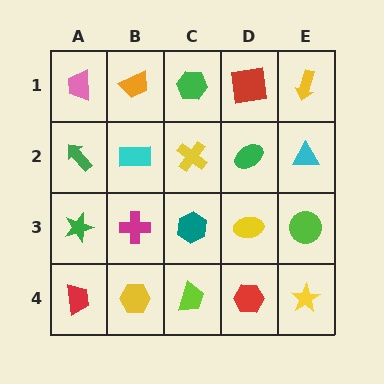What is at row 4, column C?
A lime trapezoid.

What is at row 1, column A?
A pink trapezoid.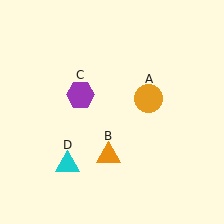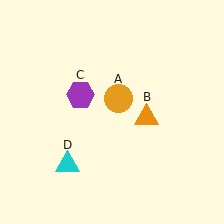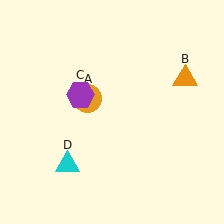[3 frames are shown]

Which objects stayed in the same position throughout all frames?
Purple hexagon (object C) and cyan triangle (object D) remained stationary.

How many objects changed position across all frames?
2 objects changed position: orange circle (object A), orange triangle (object B).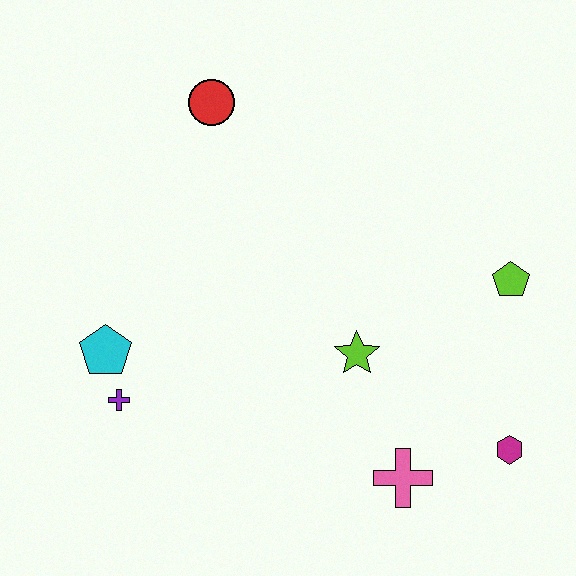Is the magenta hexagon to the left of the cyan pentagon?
No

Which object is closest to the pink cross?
The magenta hexagon is closest to the pink cross.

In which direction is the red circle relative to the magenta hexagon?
The red circle is above the magenta hexagon.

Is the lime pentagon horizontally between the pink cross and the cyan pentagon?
No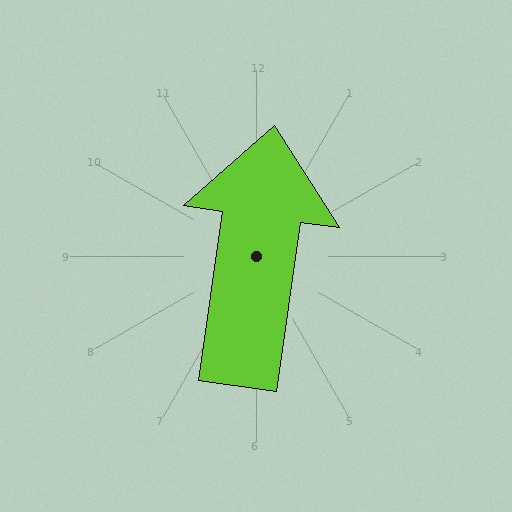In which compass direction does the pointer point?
North.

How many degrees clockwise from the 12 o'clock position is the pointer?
Approximately 8 degrees.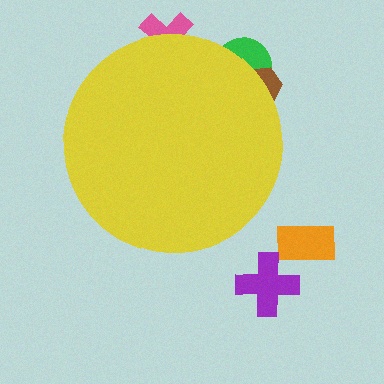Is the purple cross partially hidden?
No, the purple cross is fully visible.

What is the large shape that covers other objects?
A yellow circle.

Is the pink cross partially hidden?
Yes, the pink cross is partially hidden behind the yellow circle.